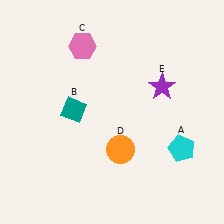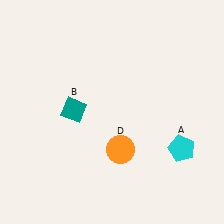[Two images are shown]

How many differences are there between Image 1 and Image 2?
There are 2 differences between the two images.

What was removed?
The purple star (E), the pink hexagon (C) were removed in Image 2.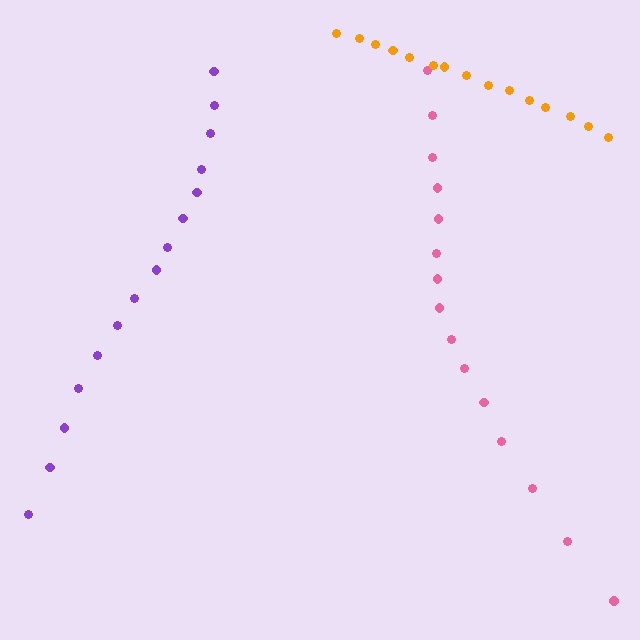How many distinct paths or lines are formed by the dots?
There are 3 distinct paths.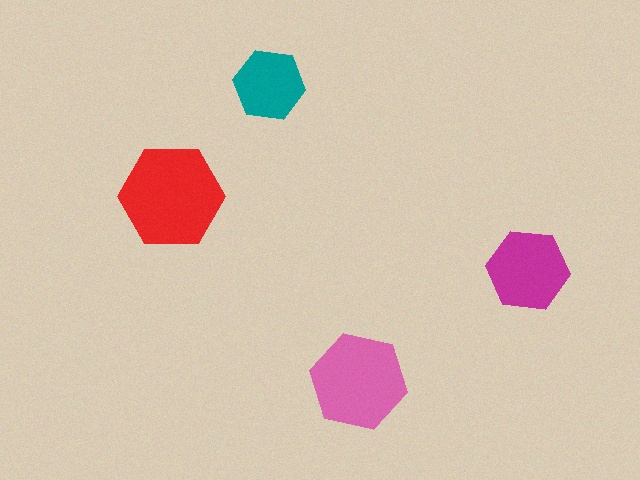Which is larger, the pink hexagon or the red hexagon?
The red one.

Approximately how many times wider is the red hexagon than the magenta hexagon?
About 1.5 times wider.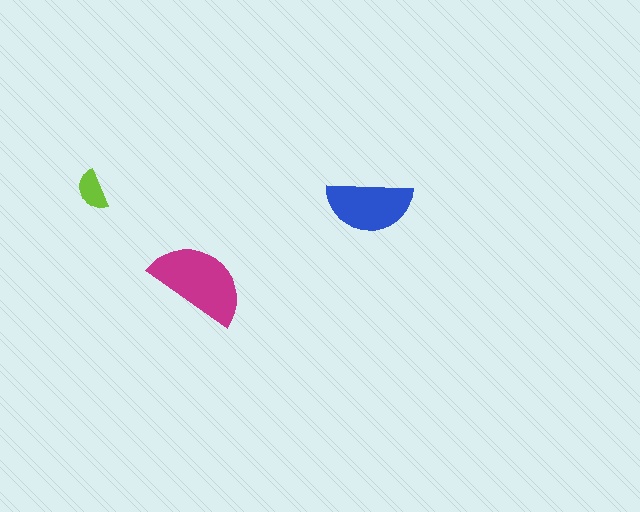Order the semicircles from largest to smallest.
the magenta one, the blue one, the lime one.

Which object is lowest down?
The magenta semicircle is bottommost.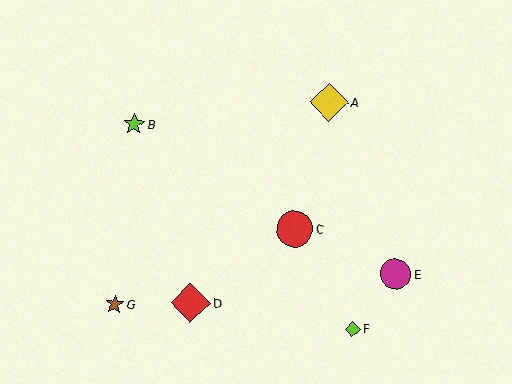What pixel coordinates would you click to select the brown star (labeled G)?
Click at (115, 304) to select the brown star G.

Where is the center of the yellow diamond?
The center of the yellow diamond is at (329, 102).